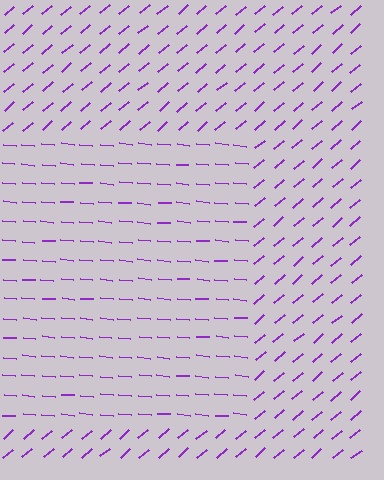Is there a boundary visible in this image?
Yes, there is a texture boundary formed by a change in line orientation.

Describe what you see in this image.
The image is filled with small purple line segments. A rectangle region in the image has lines oriented differently from the surrounding lines, creating a visible texture boundary.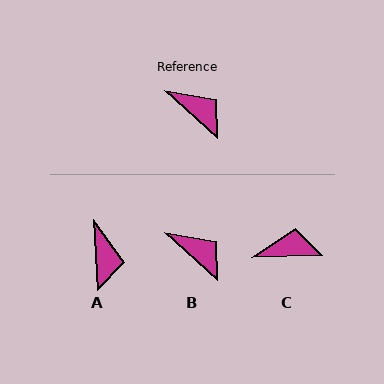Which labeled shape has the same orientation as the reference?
B.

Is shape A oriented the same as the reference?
No, it is off by about 45 degrees.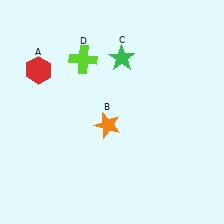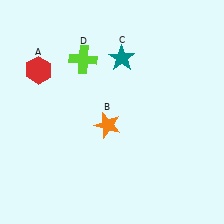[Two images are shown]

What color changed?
The star (C) changed from green in Image 1 to teal in Image 2.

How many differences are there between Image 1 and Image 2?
There is 1 difference between the two images.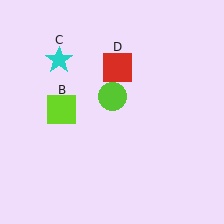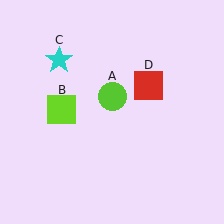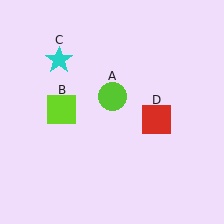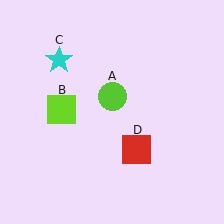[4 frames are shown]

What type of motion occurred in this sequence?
The red square (object D) rotated clockwise around the center of the scene.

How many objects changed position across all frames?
1 object changed position: red square (object D).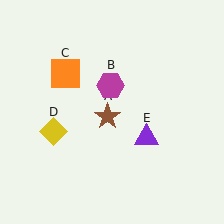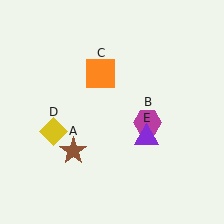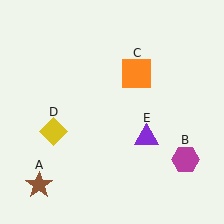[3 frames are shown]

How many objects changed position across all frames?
3 objects changed position: brown star (object A), magenta hexagon (object B), orange square (object C).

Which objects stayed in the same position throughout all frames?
Yellow diamond (object D) and purple triangle (object E) remained stationary.